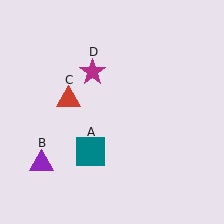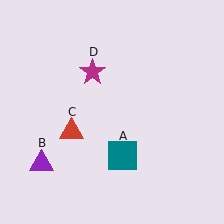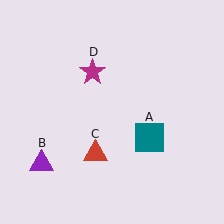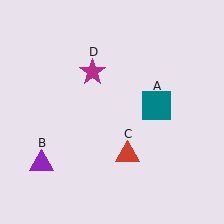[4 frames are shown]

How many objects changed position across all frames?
2 objects changed position: teal square (object A), red triangle (object C).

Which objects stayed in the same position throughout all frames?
Purple triangle (object B) and magenta star (object D) remained stationary.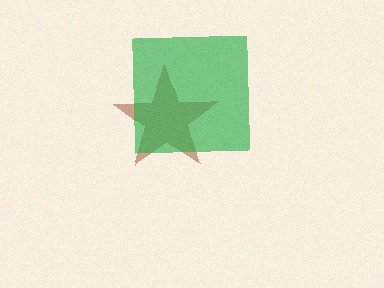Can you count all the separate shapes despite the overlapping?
Yes, there are 2 separate shapes.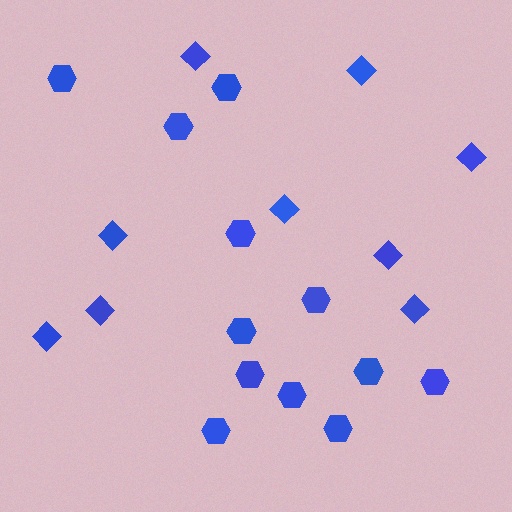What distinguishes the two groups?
There are 2 groups: one group of hexagons (12) and one group of diamonds (9).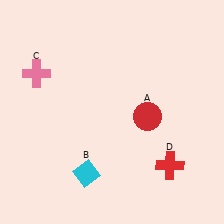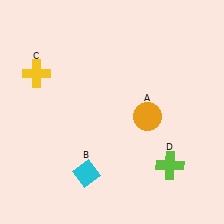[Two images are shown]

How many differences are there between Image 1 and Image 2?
There are 3 differences between the two images.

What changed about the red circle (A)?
In Image 1, A is red. In Image 2, it changed to orange.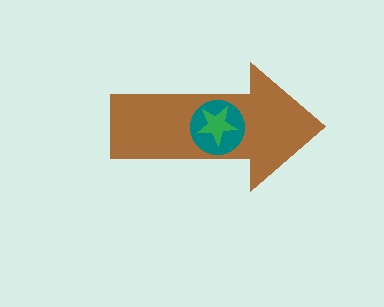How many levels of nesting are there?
3.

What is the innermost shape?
The green star.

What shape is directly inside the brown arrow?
The teal circle.